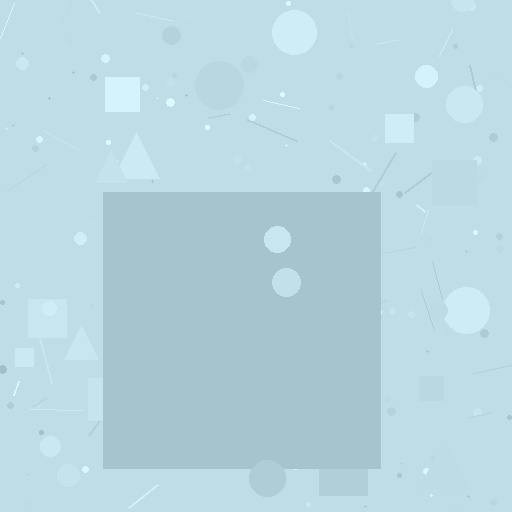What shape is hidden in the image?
A square is hidden in the image.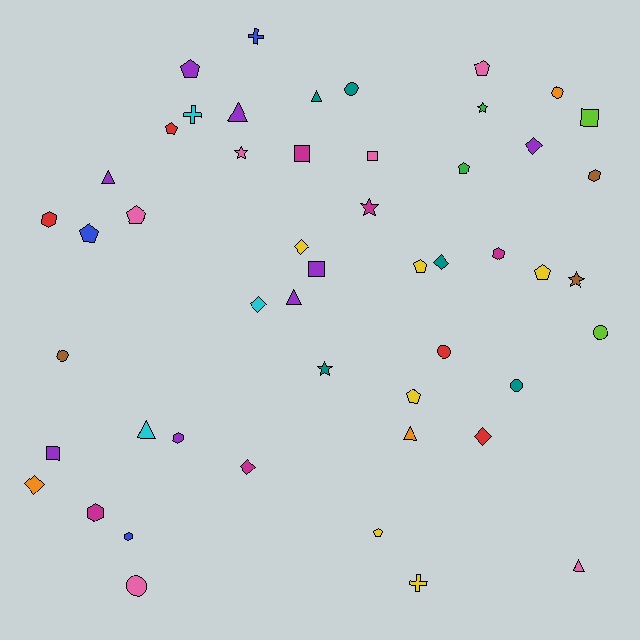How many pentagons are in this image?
There are 10 pentagons.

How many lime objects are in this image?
There are 2 lime objects.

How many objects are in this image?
There are 50 objects.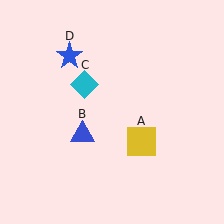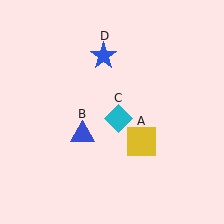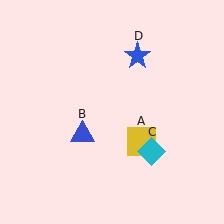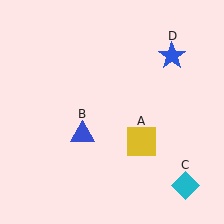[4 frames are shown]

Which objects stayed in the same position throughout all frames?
Yellow square (object A) and blue triangle (object B) remained stationary.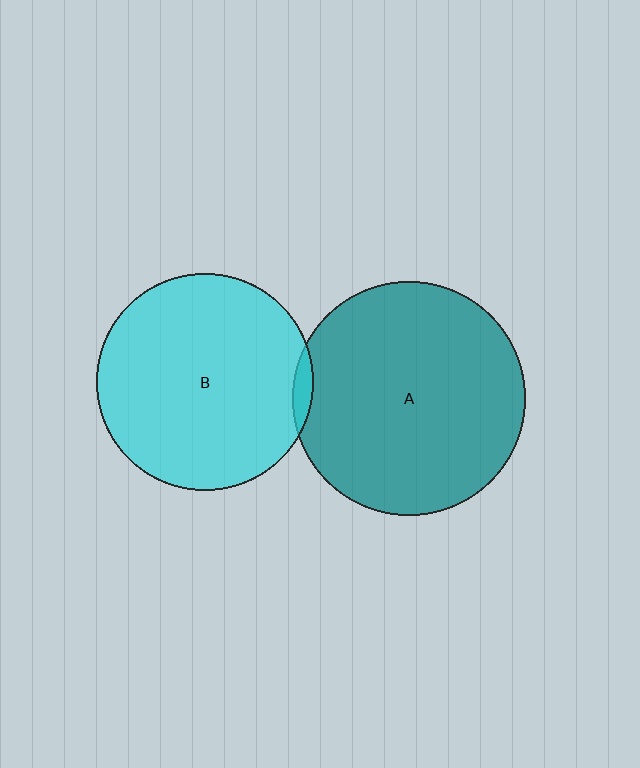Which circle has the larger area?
Circle A (teal).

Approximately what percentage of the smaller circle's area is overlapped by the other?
Approximately 5%.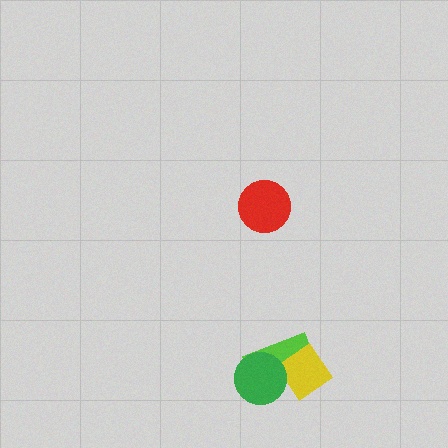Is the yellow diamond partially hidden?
Yes, it is partially covered by another shape.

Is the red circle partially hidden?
No, no other shape covers it.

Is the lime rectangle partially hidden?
Yes, it is partially covered by another shape.